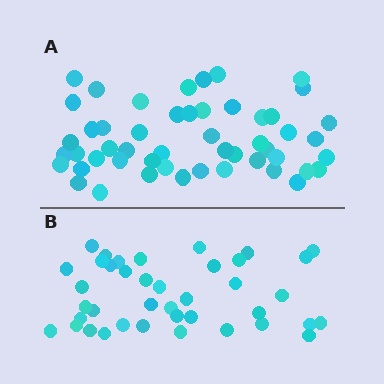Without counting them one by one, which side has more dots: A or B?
Region A (the top region) has more dots.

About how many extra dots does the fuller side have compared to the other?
Region A has roughly 12 or so more dots than region B.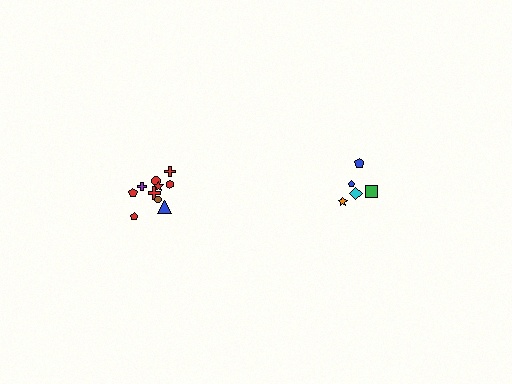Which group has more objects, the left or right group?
The left group.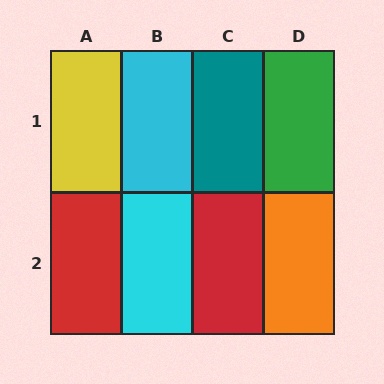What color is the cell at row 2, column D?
Orange.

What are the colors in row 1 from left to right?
Yellow, cyan, teal, green.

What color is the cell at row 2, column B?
Cyan.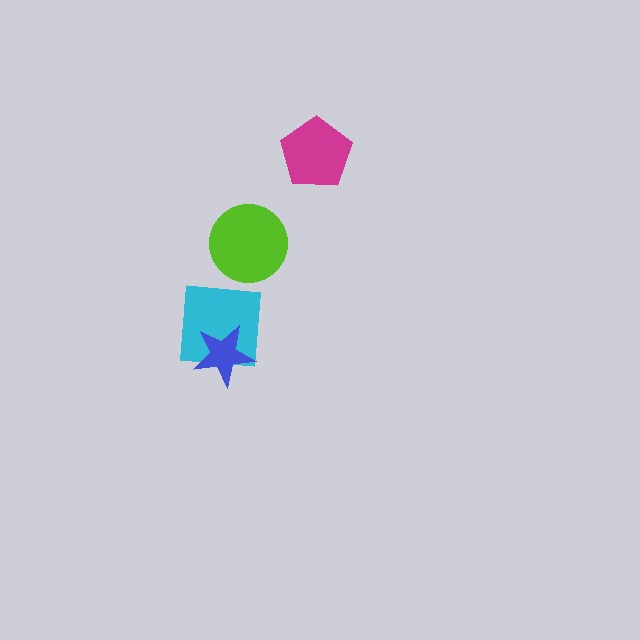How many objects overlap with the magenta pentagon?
0 objects overlap with the magenta pentagon.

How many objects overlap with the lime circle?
0 objects overlap with the lime circle.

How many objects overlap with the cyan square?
1 object overlaps with the cyan square.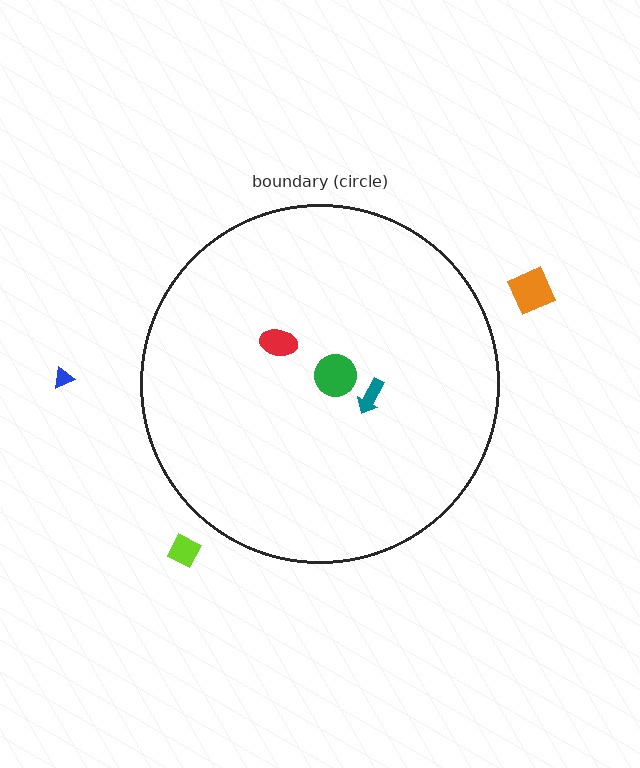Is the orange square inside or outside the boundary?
Outside.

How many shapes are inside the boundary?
3 inside, 3 outside.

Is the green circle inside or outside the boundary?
Inside.